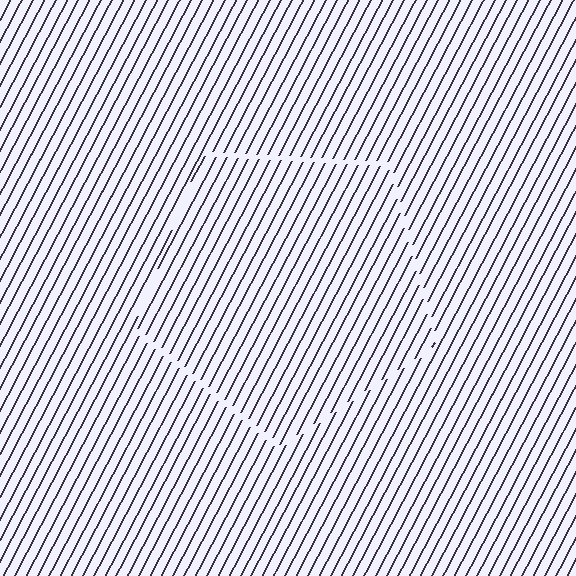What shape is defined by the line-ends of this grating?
An illusory pentagon. The interior of the shape contains the same grating, shifted by half a period — the contour is defined by the phase discontinuity where line-ends from the inner and outer gratings abut.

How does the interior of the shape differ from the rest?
The interior of the shape contains the same grating, shifted by half a period — the contour is defined by the phase discontinuity where line-ends from the inner and outer gratings abut.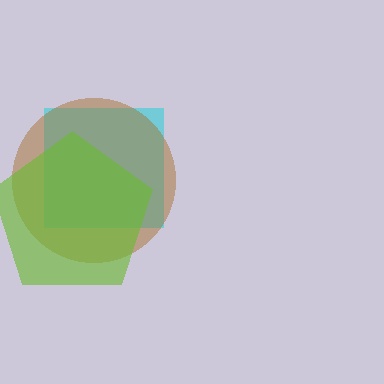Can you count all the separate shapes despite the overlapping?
Yes, there are 3 separate shapes.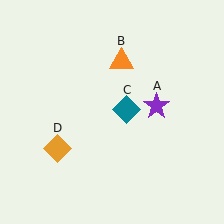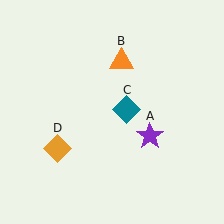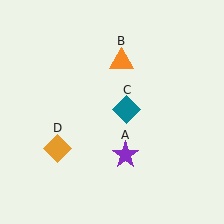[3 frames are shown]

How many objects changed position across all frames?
1 object changed position: purple star (object A).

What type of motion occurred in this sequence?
The purple star (object A) rotated clockwise around the center of the scene.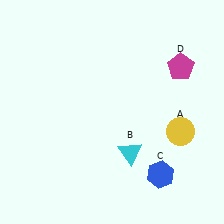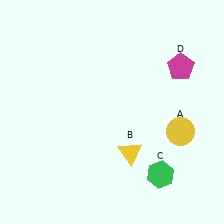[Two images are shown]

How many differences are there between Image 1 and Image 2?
There are 2 differences between the two images.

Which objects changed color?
B changed from cyan to yellow. C changed from blue to green.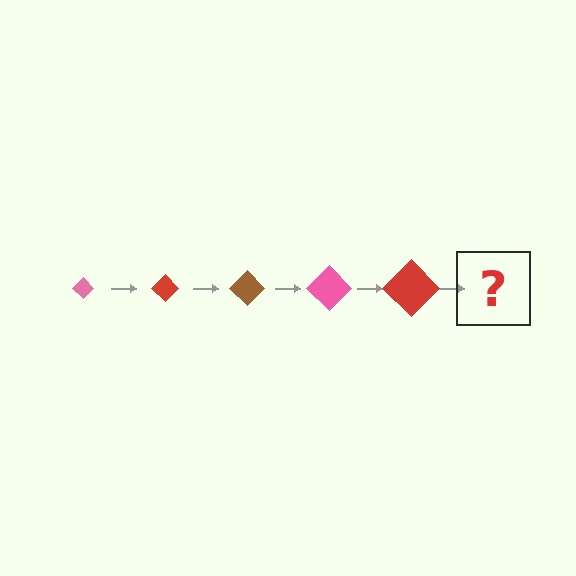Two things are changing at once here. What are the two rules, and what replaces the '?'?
The two rules are that the diamond grows larger each step and the color cycles through pink, red, and brown. The '?' should be a brown diamond, larger than the previous one.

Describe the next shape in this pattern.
It should be a brown diamond, larger than the previous one.